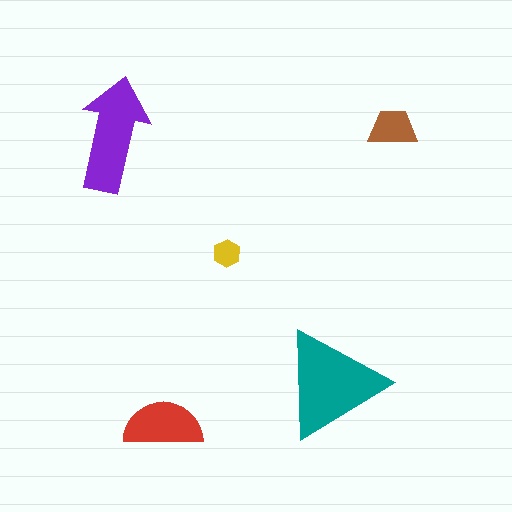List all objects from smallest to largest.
The yellow hexagon, the brown trapezoid, the red semicircle, the purple arrow, the teal triangle.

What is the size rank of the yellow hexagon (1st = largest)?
5th.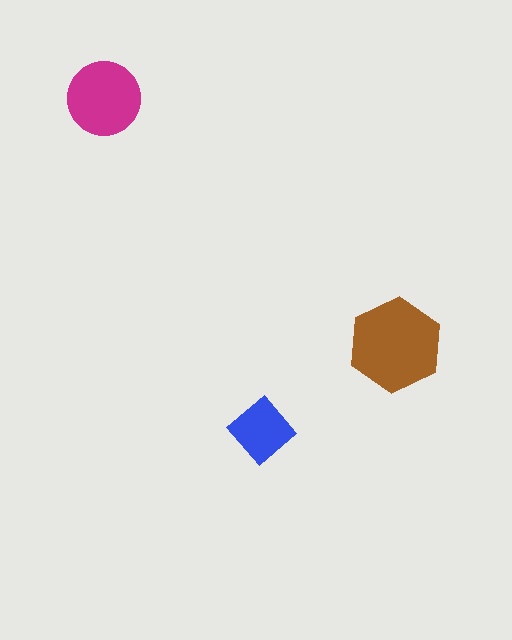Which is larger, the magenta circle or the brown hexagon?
The brown hexagon.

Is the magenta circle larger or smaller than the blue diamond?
Larger.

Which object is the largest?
The brown hexagon.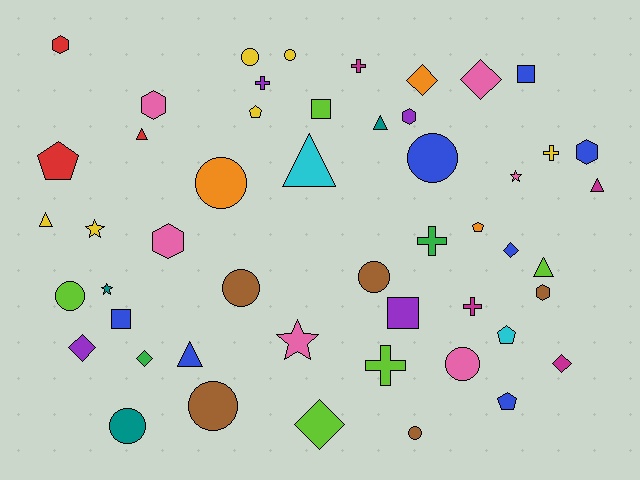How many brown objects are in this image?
There are 5 brown objects.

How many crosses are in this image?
There are 6 crosses.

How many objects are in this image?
There are 50 objects.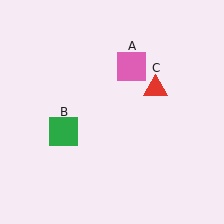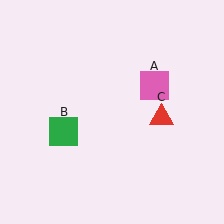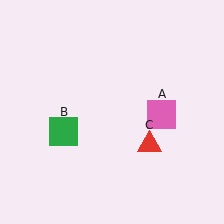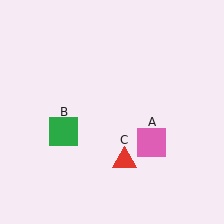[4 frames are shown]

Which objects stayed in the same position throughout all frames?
Green square (object B) remained stationary.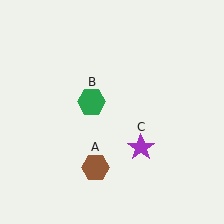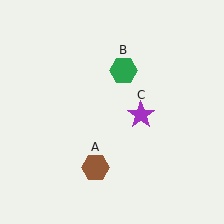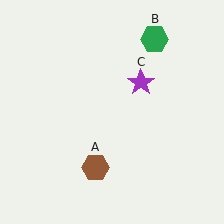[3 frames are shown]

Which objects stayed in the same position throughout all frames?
Brown hexagon (object A) remained stationary.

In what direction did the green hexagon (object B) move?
The green hexagon (object B) moved up and to the right.